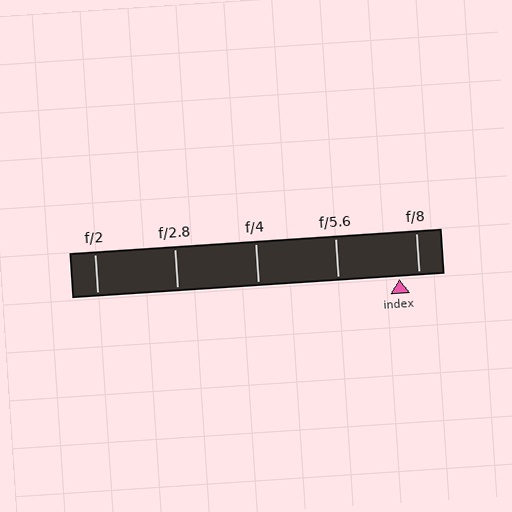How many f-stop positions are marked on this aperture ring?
There are 5 f-stop positions marked.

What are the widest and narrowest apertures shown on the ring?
The widest aperture shown is f/2 and the narrowest is f/8.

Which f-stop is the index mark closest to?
The index mark is closest to f/8.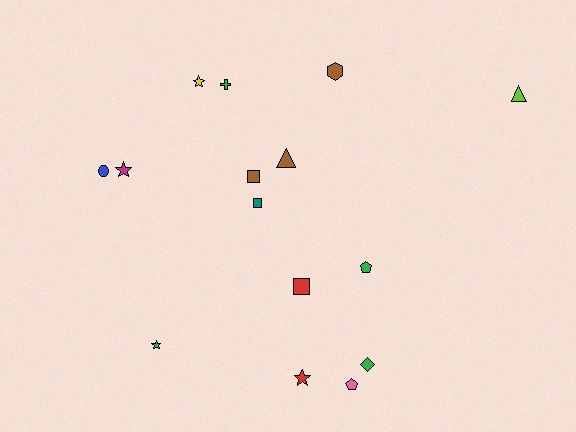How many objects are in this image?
There are 15 objects.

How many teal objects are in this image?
There is 1 teal object.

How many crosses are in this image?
There is 1 cross.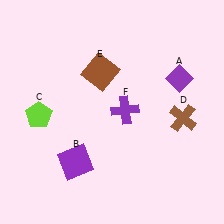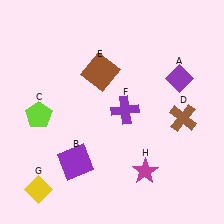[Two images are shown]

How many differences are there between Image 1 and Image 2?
There are 2 differences between the two images.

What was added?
A yellow diamond (G), a magenta star (H) were added in Image 2.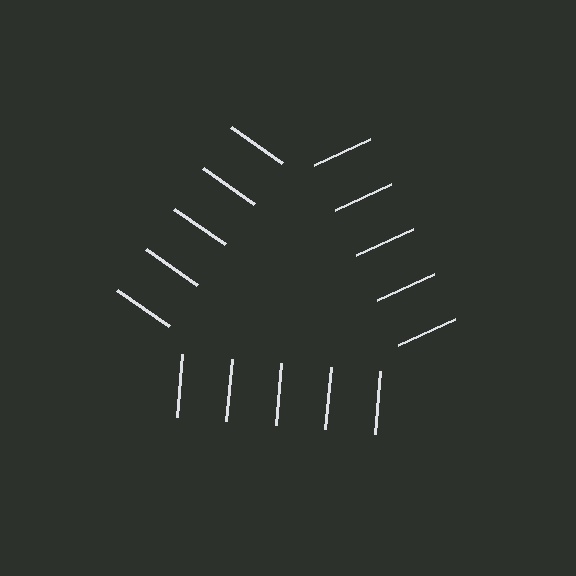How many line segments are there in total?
15 — 5 along each of the 3 edges.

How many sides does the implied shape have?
3 sides — the line-ends trace a triangle.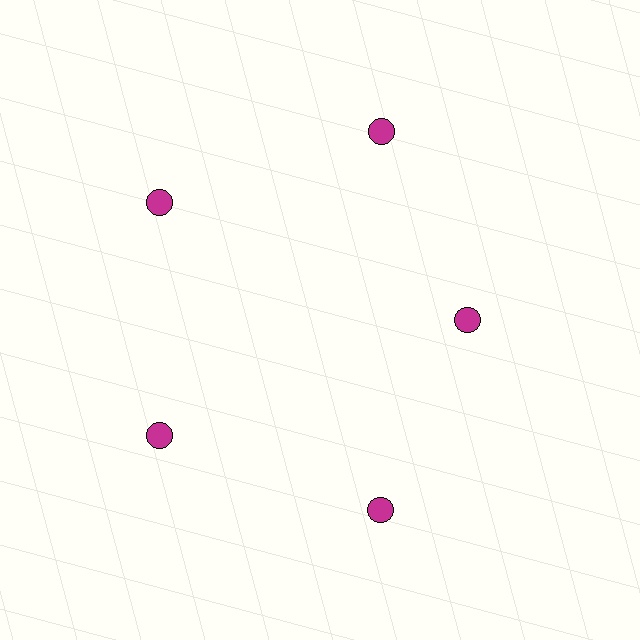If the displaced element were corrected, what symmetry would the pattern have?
It would have 5-fold rotational symmetry — the pattern would map onto itself every 72 degrees.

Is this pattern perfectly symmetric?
No. The 5 magenta circles are arranged in a ring, but one element near the 3 o'clock position is pulled inward toward the center, breaking the 5-fold rotational symmetry.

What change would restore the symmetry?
The symmetry would be restored by moving it outward, back onto the ring so that all 5 circles sit at equal angles and equal distance from the center.